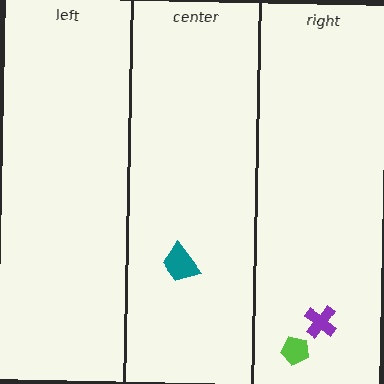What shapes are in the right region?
The purple cross, the lime pentagon.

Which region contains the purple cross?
The right region.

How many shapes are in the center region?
1.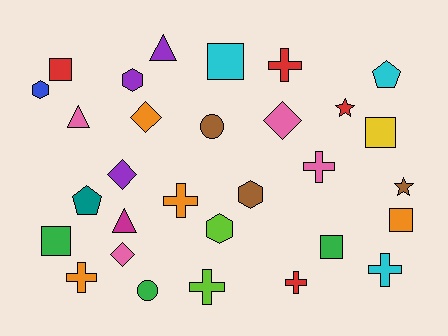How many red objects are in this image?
There are 4 red objects.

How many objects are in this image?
There are 30 objects.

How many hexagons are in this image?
There are 4 hexagons.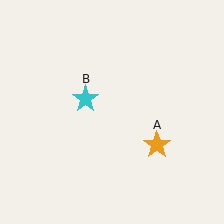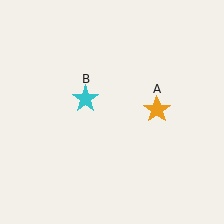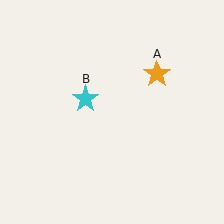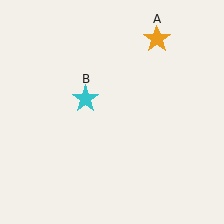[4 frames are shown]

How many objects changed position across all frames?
1 object changed position: orange star (object A).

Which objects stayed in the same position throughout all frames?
Cyan star (object B) remained stationary.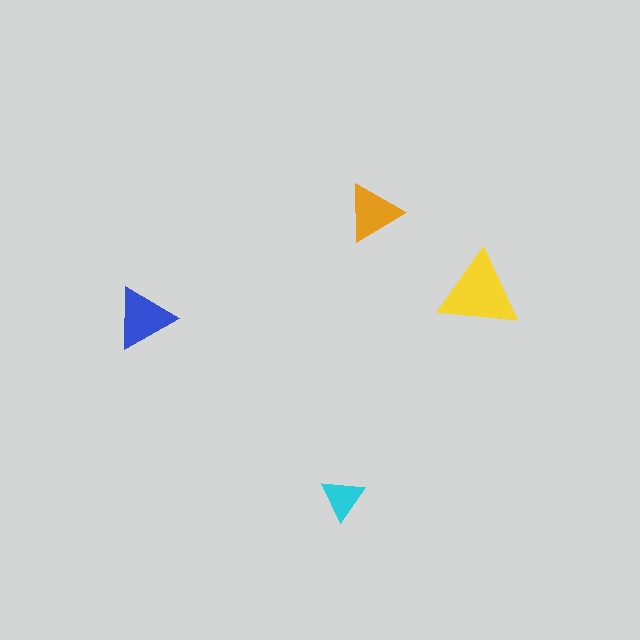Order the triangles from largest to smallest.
the yellow one, the blue one, the orange one, the cyan one.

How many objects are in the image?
There are 4 objects in the image.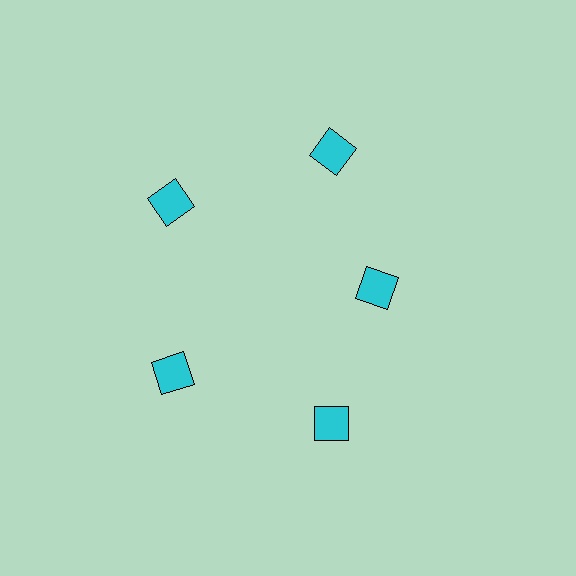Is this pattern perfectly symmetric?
No. The 5 cyan squares are arranged in a ring, but one element near the 3 o'clock position is pulled inward toward the center, breaking the 5-fold rotational symmetry.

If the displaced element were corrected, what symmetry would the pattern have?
It would have 5-fold rotational symmetry — the pattern would map onto itself every 72 degrees.